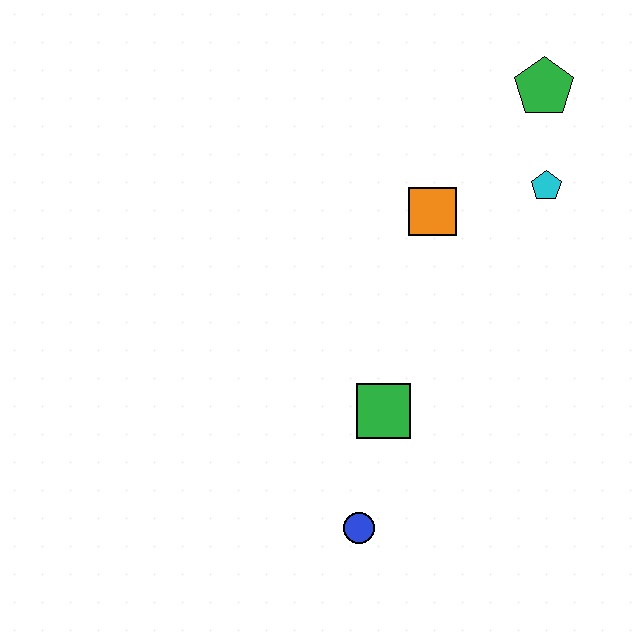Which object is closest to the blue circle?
The green square is closest to the blue circle.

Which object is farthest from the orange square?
The blue circle is farthest from the orange square.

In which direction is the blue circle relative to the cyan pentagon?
The blue circle is below the cyan pentagon.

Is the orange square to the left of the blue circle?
No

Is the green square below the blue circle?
No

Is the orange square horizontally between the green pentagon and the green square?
Yes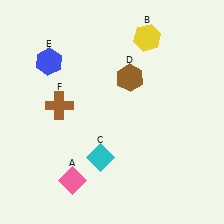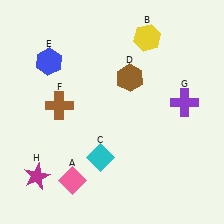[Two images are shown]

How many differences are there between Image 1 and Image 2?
There are 2 differences between the two images.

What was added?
A purple cross (G), a magenta star (H) were added in Image 2.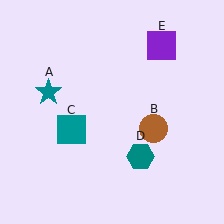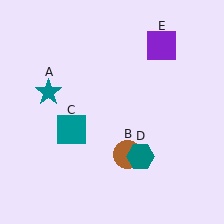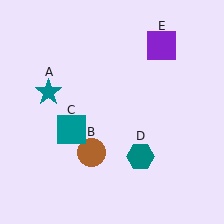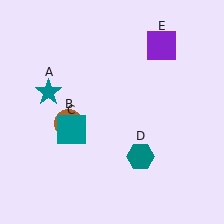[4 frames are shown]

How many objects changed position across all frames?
1 object changed position: brown circle (object B).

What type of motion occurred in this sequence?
The brown circle (object B) rotated clockwise around the center of the scene.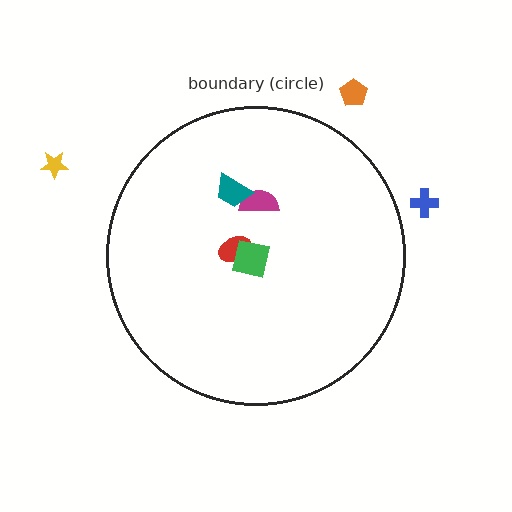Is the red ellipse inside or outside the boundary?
Inside.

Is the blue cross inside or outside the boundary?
Outside.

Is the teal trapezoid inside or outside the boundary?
Inside.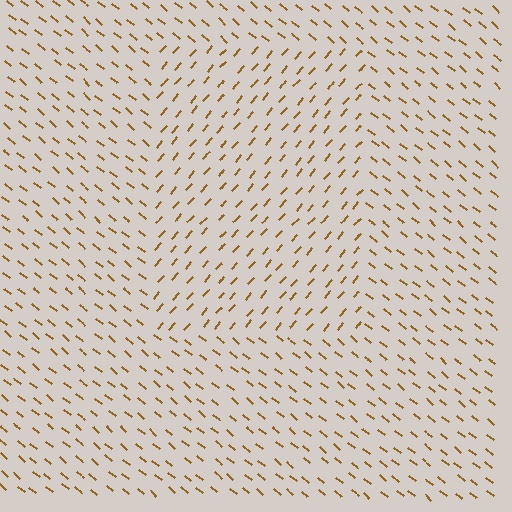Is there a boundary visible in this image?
Yes, there is a texture boundary formed by a change in line orientation.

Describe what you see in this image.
The image is filled with small brown line segments. A rectangle region in the image has lines oriented differently from the surrounding lines, creating a visible texture boundary.